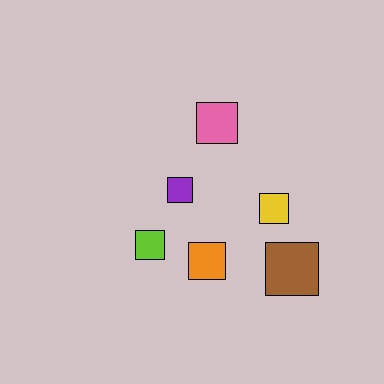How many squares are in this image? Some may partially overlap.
There are 6 squares.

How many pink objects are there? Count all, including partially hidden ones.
There is 1 pink object.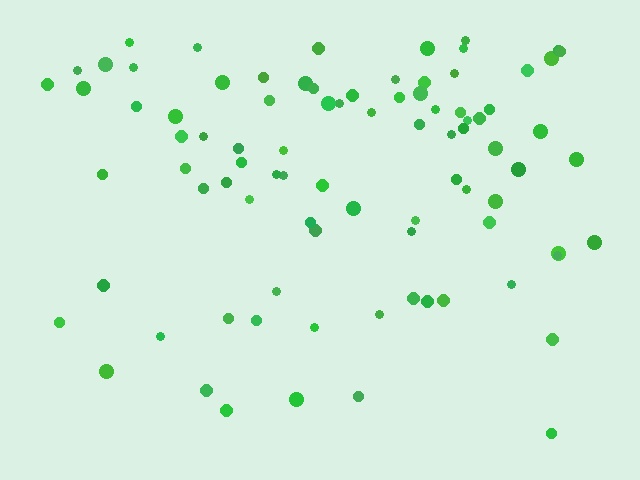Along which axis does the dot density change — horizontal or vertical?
Vertical.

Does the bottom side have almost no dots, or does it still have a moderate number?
Still a moderate number, just noticeably fewer than the top.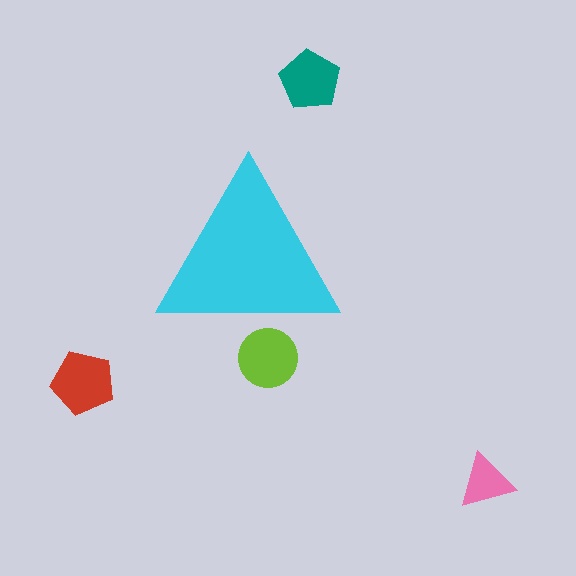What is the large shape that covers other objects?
A cyan triangle.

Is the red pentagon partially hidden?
No, the red pentagon is fully visible.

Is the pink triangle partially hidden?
No, the pink triangle is fully visible.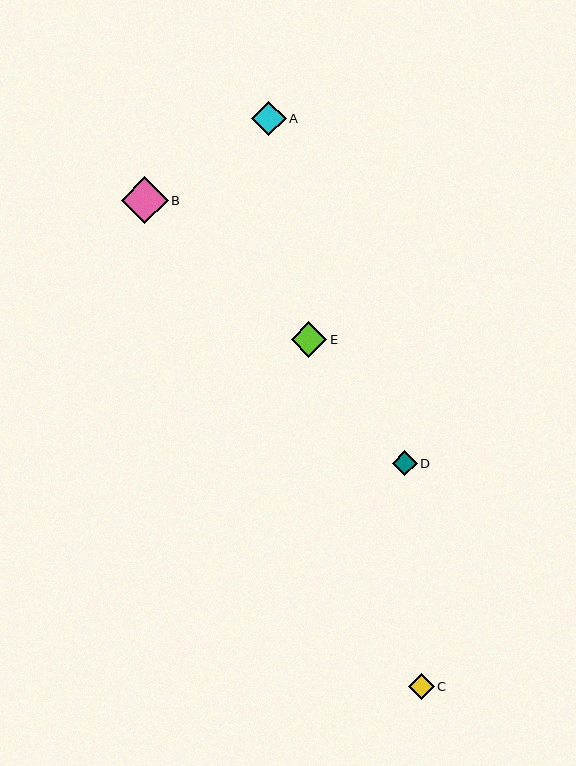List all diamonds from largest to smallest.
From largest to smallest: B, E, A, C, D.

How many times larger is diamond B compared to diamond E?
Diamond B is approximately 1.3 times the size of diamond E.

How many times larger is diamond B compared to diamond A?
Diamond B is approximately 1.3 times the size of diamond A.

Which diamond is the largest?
Diamond B is the largest with a size of approximately 47 pixels.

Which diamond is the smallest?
Diamond D is the smallest with a size of approximately 25 pixels.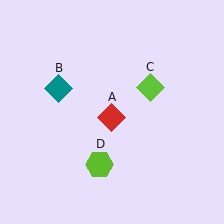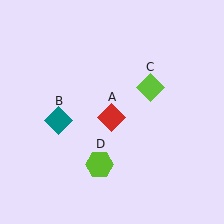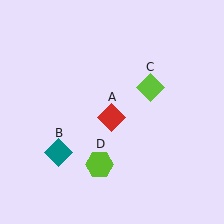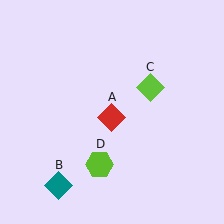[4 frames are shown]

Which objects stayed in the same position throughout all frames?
Red diamond (object A) and lime diamond (object C) and lime hexagon (object D) remained stationary.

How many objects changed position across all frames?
1 object changed position: teal diamond (object B).